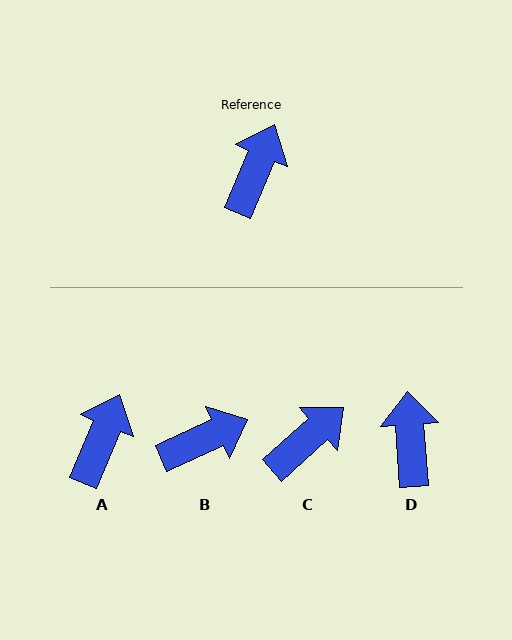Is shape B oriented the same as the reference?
No, it is off by about 43 degrees.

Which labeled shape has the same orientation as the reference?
A.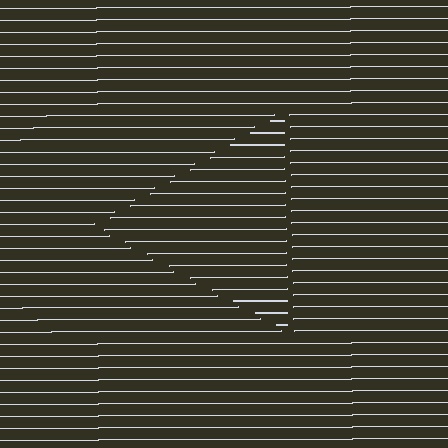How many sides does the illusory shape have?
3 sides — the line-ends trace a triangle.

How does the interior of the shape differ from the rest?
The interior of the shape contains the same grating, shifted by half a period — the contour is defined by the phase discontinuity where line-ends from the inner and outer gratings abut.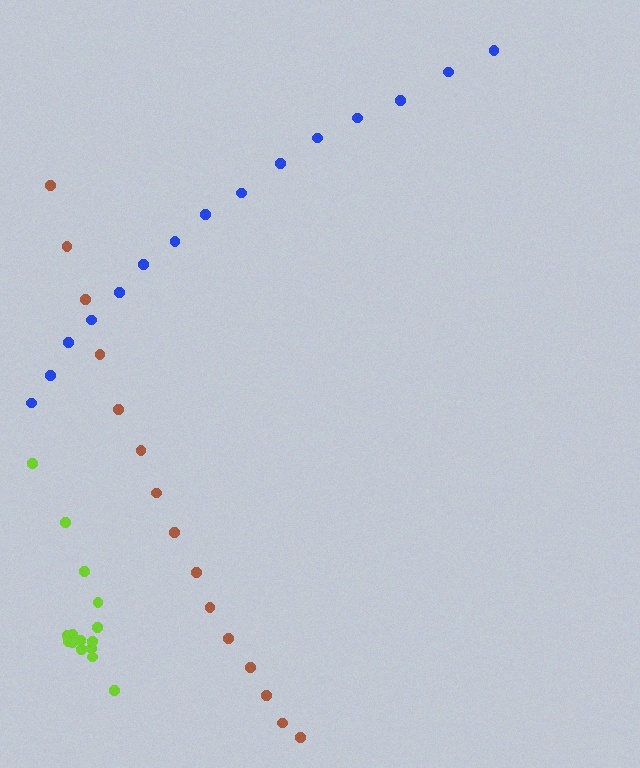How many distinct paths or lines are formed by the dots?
There are 3 distinct paths.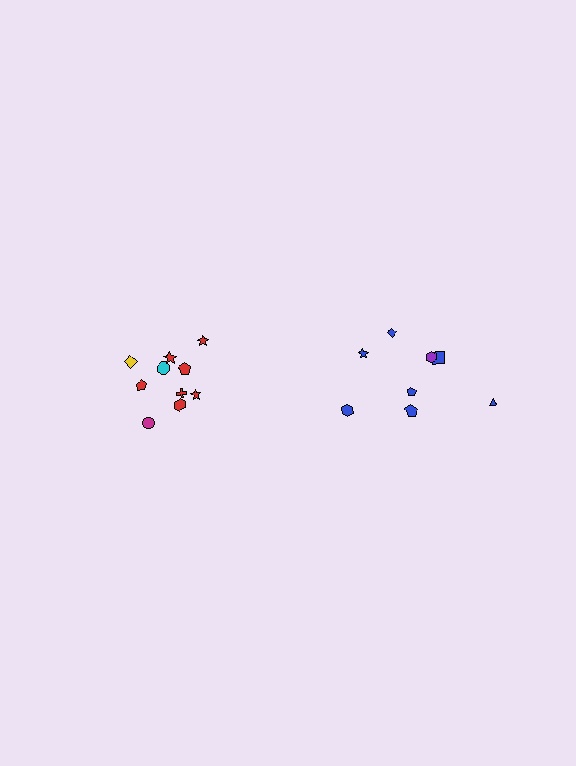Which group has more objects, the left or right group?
The left group.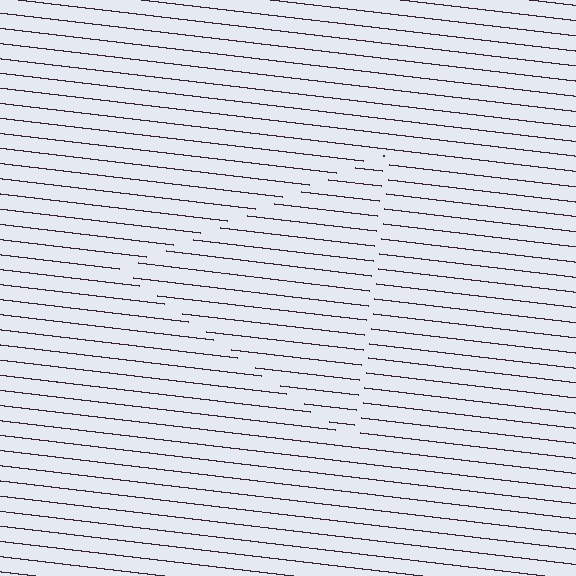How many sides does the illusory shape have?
3 sides — the line-ends trace a triangle.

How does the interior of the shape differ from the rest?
The interior of the shape contains the same grating, shifted by half a period — the contour is defined by the phase discontinuity where line-ends from the inner and outer gratings abut.